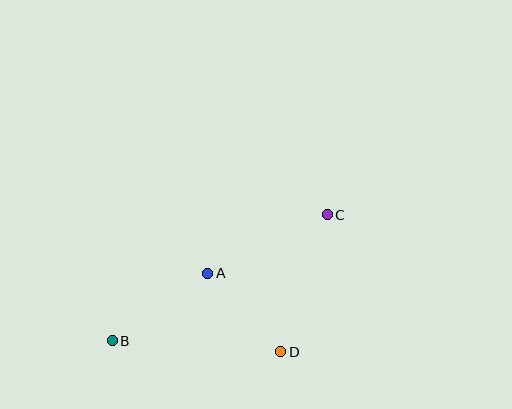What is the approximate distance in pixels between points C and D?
The distance between C and D is approximately 145 pixels.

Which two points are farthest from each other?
Points B and C are farthest from each other.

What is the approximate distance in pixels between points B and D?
The distance between B and D is approximately 169 pixels.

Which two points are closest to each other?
Points A and D are closest to each other.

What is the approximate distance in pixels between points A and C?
The distance between A and C is approximately 133 pixels.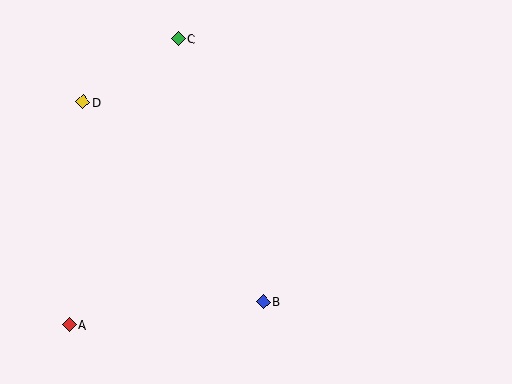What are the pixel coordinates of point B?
Point B is at (263, 302).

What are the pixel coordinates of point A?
Point A is at (69, 325).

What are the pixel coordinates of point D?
Point D is at (83, 102).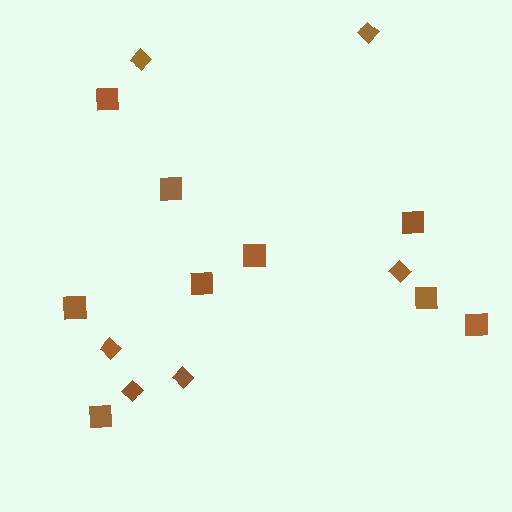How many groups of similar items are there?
There are 2 groups: one group of diamonds (6) and one group of squares (9).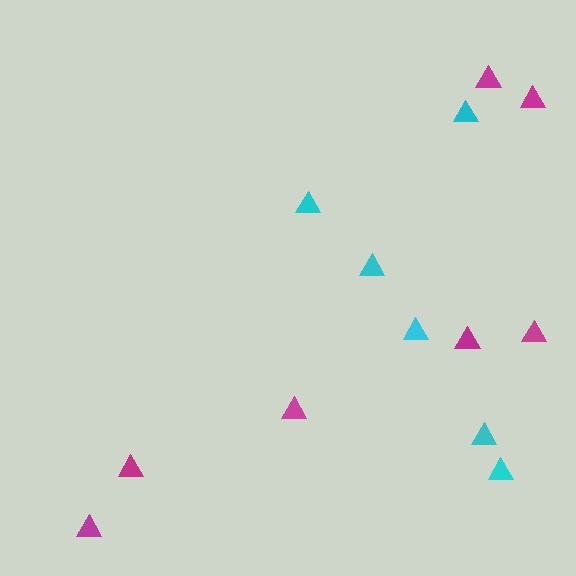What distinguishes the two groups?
There are 2 groups: one group of magenta triangles (7) and one group of cyan triangles (6).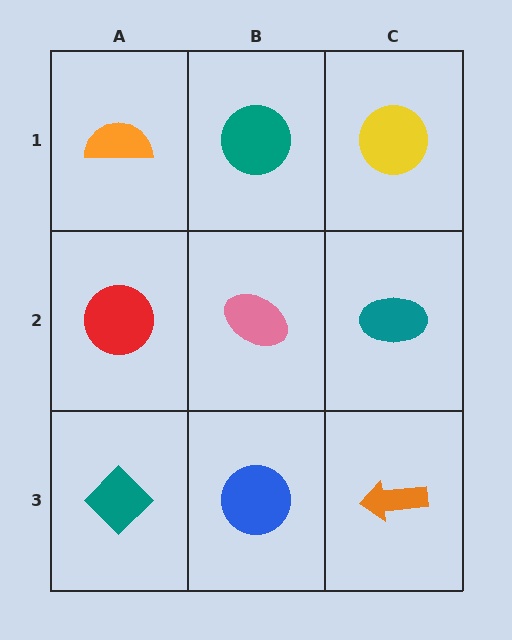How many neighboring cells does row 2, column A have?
3.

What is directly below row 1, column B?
A pink ellipse.